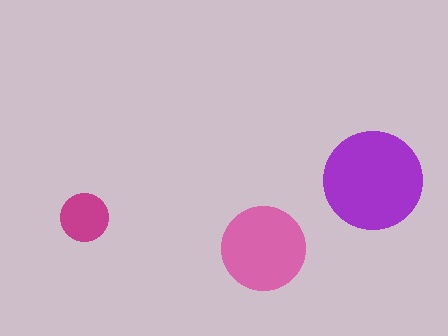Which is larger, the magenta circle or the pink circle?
The pink one.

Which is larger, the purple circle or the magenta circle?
The purple one.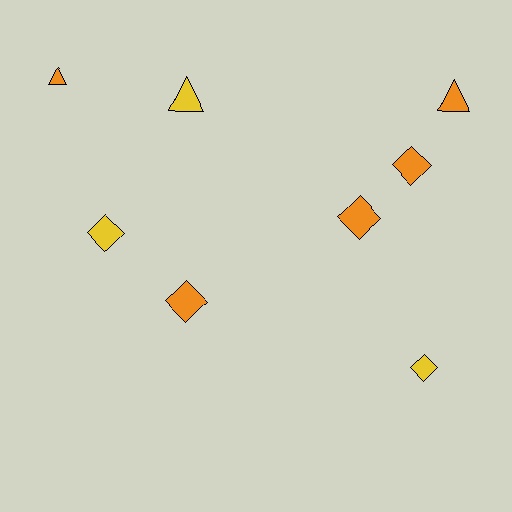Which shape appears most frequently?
Diamond, with 5 objects.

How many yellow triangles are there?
There is 1 yellow triangle.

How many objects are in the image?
There are 8 objects.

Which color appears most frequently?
Orange, with 5 objects.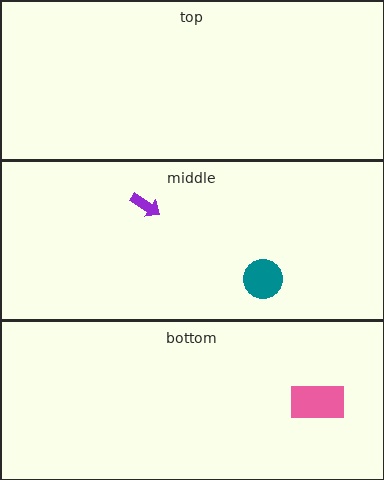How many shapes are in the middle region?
2.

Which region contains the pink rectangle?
The bottom region.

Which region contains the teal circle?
The middle region.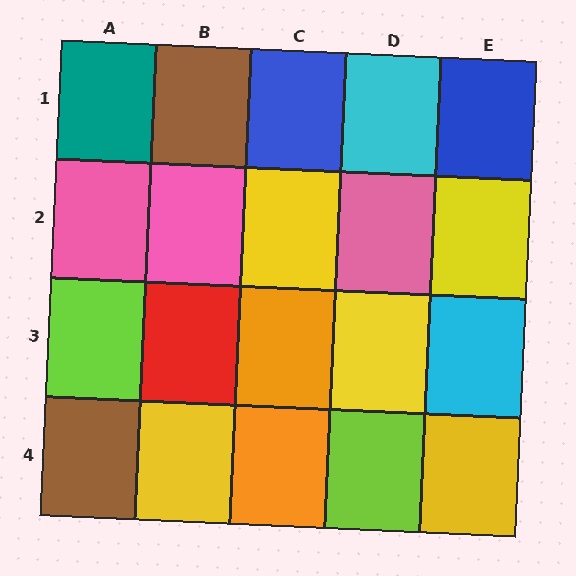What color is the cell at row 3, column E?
Cyan.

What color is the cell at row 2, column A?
Pink.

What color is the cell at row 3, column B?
Red.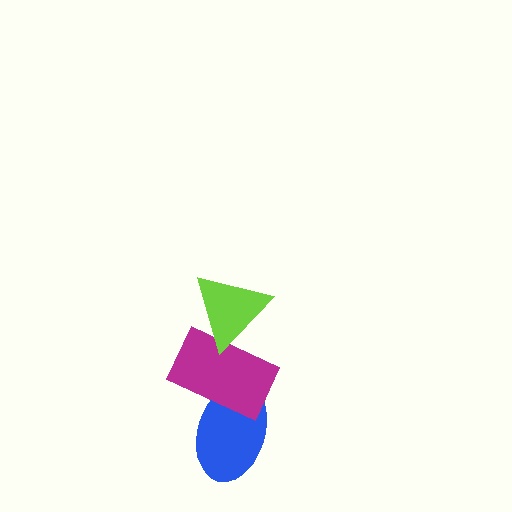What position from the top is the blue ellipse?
The blue ellipse is 3rd from the top.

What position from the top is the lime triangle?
The lime triangle is 1st from the top.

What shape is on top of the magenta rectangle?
The lime triangle is on top of the magenta rectangle.